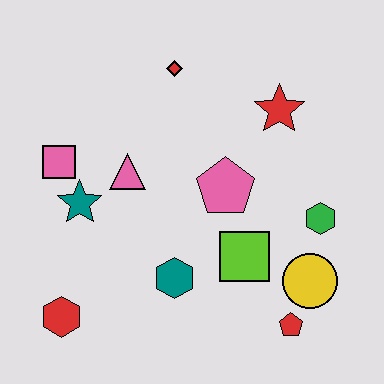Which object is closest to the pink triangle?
The teal star is closest to the pink triangle.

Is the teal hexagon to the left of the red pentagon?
Yes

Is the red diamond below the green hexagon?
No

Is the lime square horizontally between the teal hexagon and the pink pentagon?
No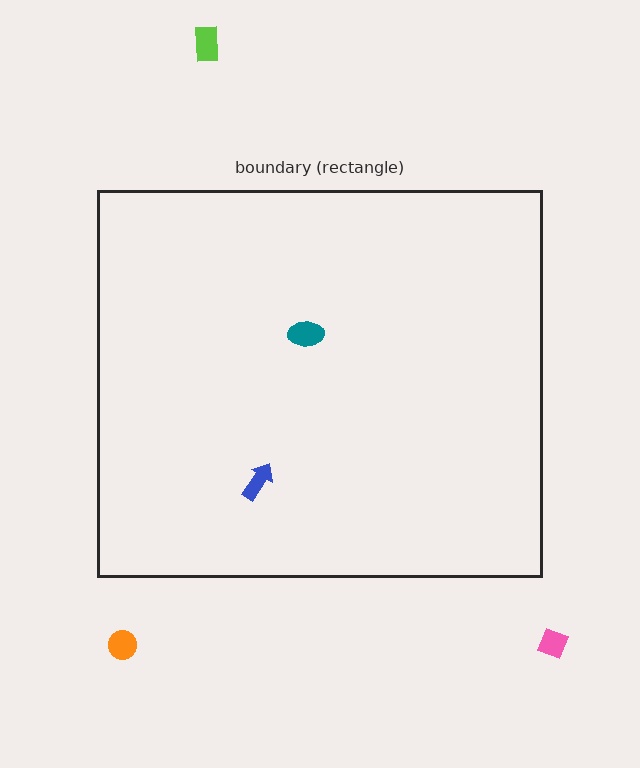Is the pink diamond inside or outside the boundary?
Outside.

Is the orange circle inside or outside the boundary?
Outside.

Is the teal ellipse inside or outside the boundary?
Inside.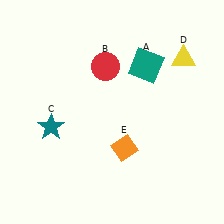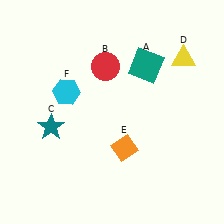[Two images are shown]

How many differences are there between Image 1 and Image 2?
There is 1 difference between the two images.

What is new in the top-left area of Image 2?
A cyan hexagon (F) was added in the top-left area of Image 2.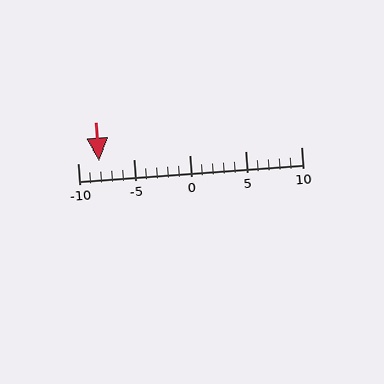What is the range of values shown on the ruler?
The ruler shows values from -10 to 10.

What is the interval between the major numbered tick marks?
The major tick marks are spaced 5 units apart.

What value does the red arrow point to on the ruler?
The red arrow points to approximately -8.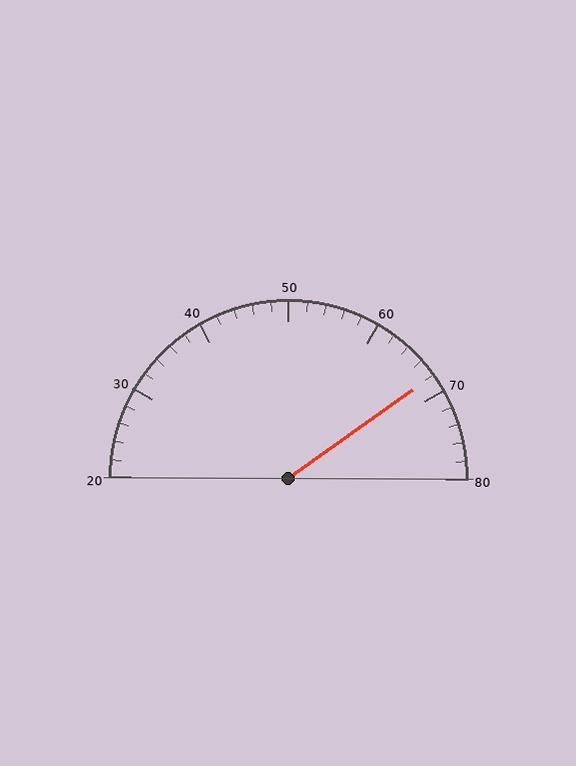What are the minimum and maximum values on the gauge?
The gauge ranges from 20 to 80.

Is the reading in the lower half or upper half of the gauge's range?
The reading is in the upper half of the range (20 to 80).